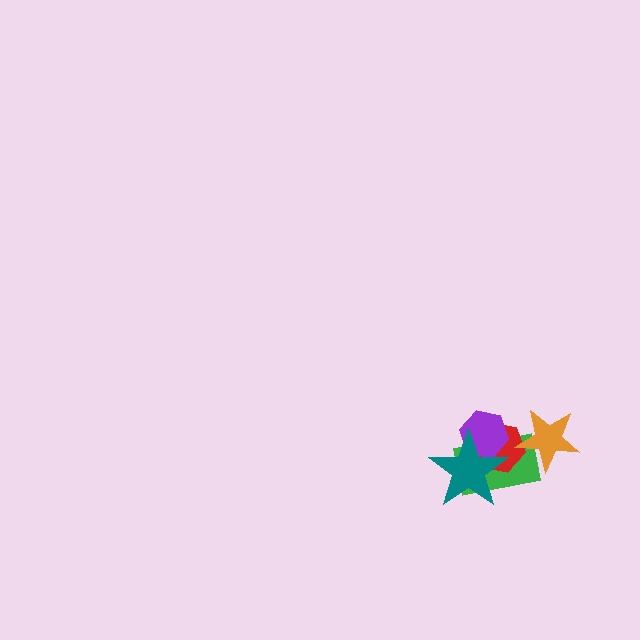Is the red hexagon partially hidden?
Yes, it is partially covered by another shape.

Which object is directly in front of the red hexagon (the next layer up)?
The purple hexagon is directly in front of the red hexagon.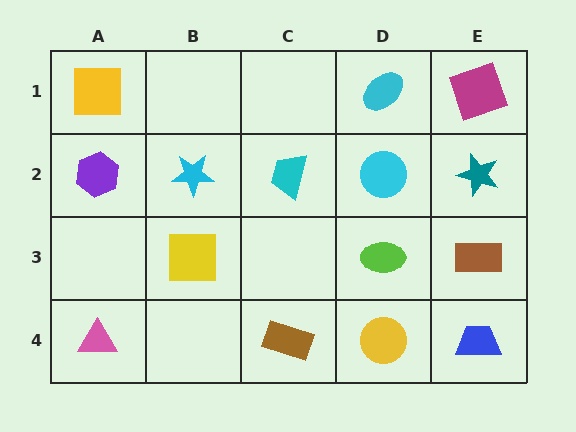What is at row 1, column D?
A cyan ellipse.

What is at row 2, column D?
A cyan circle.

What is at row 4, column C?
A brown rectangle.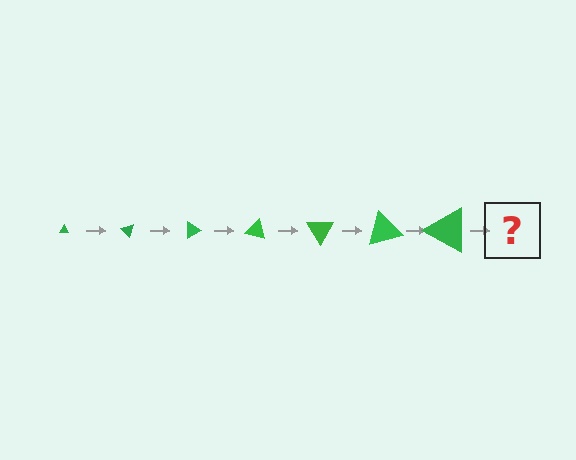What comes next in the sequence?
The next element should be a triangle, larger than the previous one and rotated 315 degrees from the start.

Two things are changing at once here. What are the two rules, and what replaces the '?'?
The two rules are that the triangle grows larger each step and it rotates 45 degrees each step. The '?' should be a triangle, larger than the previous one and rotated 315 degrees from the start.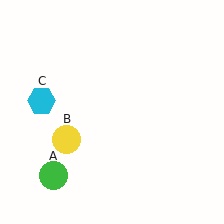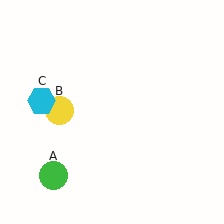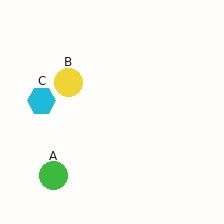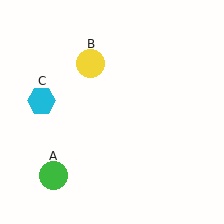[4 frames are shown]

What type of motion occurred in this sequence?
The yellow circle (object B) rotated clockwise around the center of the scene.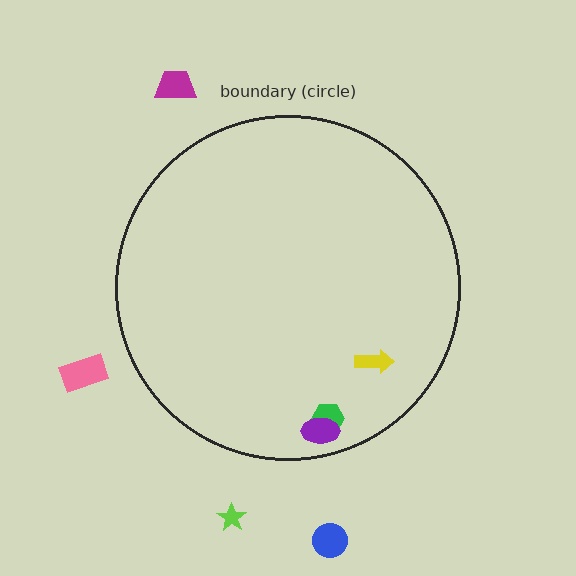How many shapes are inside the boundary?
3 inside, 4 outside.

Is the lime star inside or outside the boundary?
Outside.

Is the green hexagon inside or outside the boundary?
Inside.